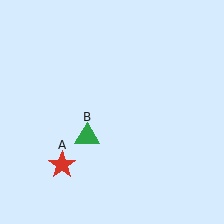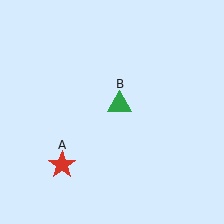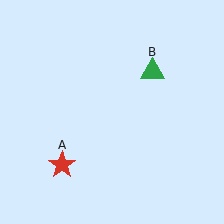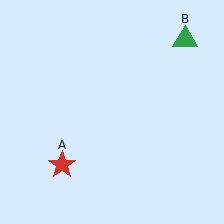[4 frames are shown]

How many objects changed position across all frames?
1 object changed position: green triangle (object B).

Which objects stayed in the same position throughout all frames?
Red star (object A) remained stationary.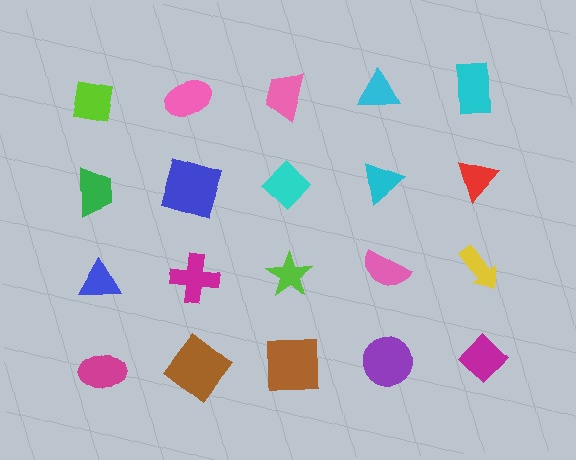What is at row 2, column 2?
A blue square.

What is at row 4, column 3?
A brown square.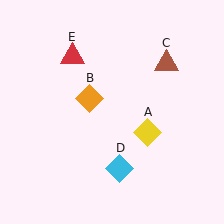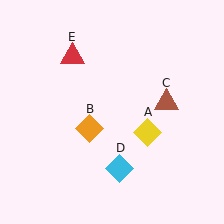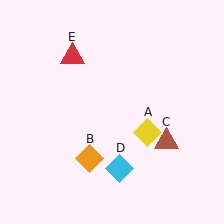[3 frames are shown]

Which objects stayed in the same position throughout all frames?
Yellow diamond (object A) and cyan diamond (object D) and red triangle (object E) remained stationary.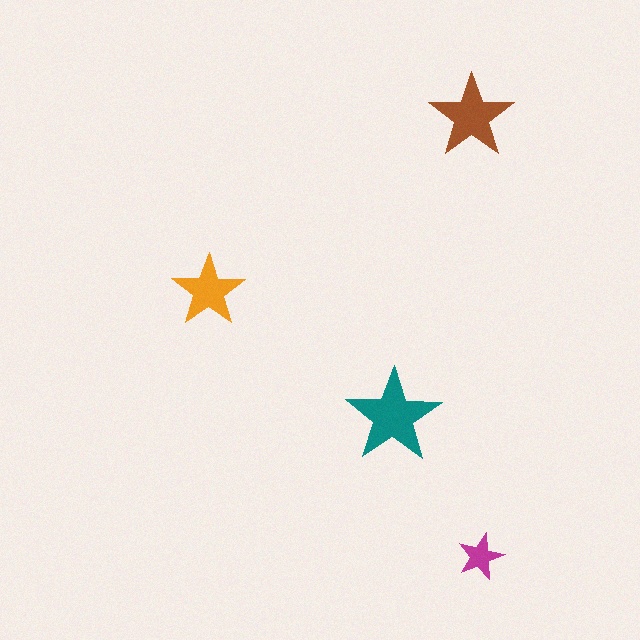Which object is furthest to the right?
The magenta star is rightmost.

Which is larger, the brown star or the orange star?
The brown one.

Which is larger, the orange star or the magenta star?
The orange one.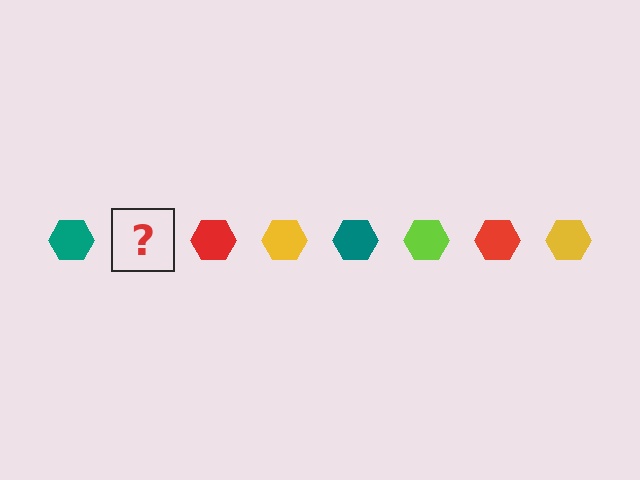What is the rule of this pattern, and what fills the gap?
The rule is that the pattern cycles through teal, lime, red, yellow hexagons. The gap should be filled with a lime hexagon.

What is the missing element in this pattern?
The missing element is a lime hexagon.